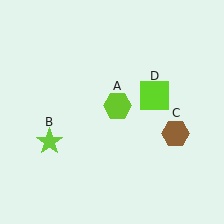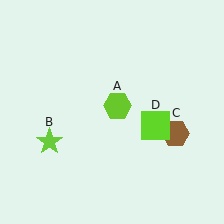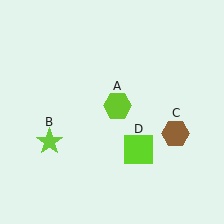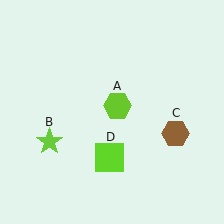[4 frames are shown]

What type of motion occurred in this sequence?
The lime square (object D) rotated clockwise around the center of the scene.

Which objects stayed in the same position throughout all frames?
Lime hexagon (object A) and lime star (object B) and brown hexagon (object C) remained stationary.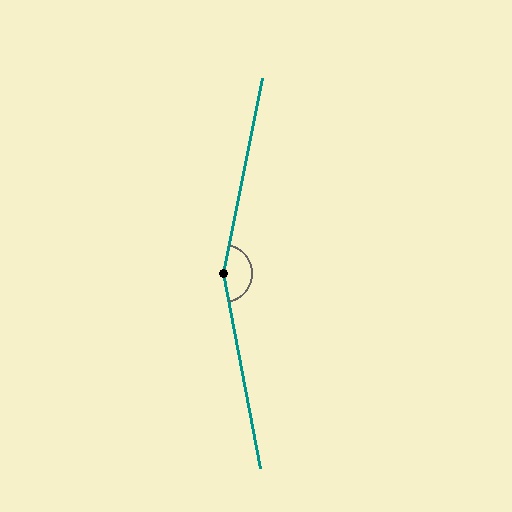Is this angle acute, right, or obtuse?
It is obtuse.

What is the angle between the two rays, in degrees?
Approximately 158 degrees.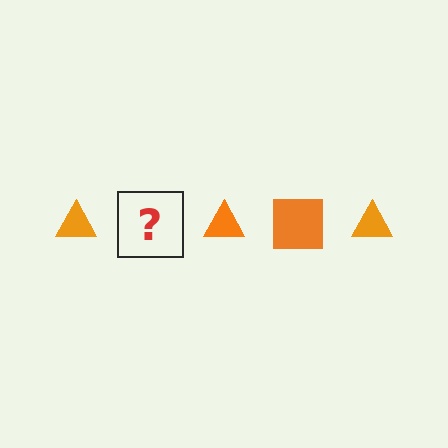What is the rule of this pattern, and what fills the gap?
The rule is that the pattern cycles through triangle, square shapes in orange. The gap should be filled with an orange square.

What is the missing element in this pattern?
The missing element is an orange square.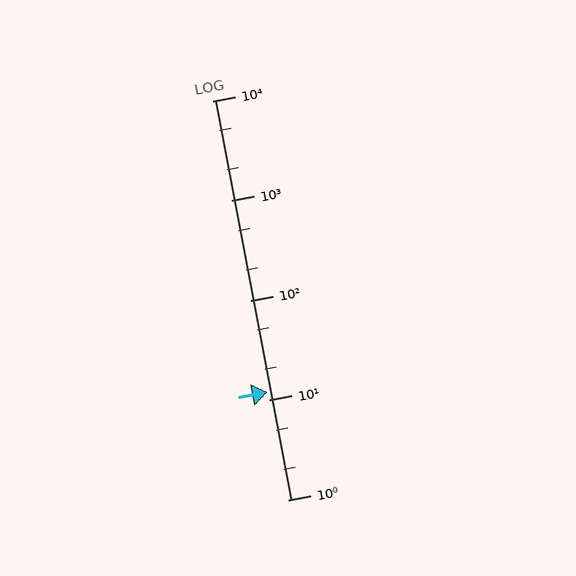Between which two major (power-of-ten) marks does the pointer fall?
The pointer is between 10 and 100.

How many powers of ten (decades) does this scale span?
The scale spans 4 decades, from 1 to 10000.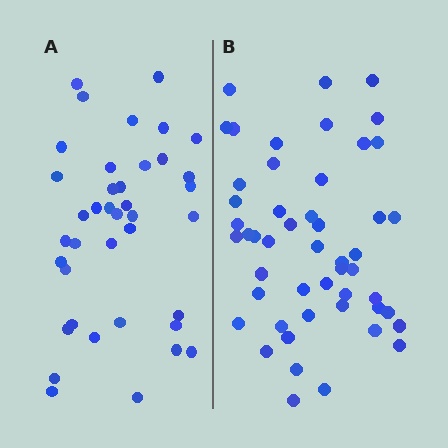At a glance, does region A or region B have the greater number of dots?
Region B (the right region) has more dots.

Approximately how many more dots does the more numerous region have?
Region B has roughly 12 or so more dots than region A.